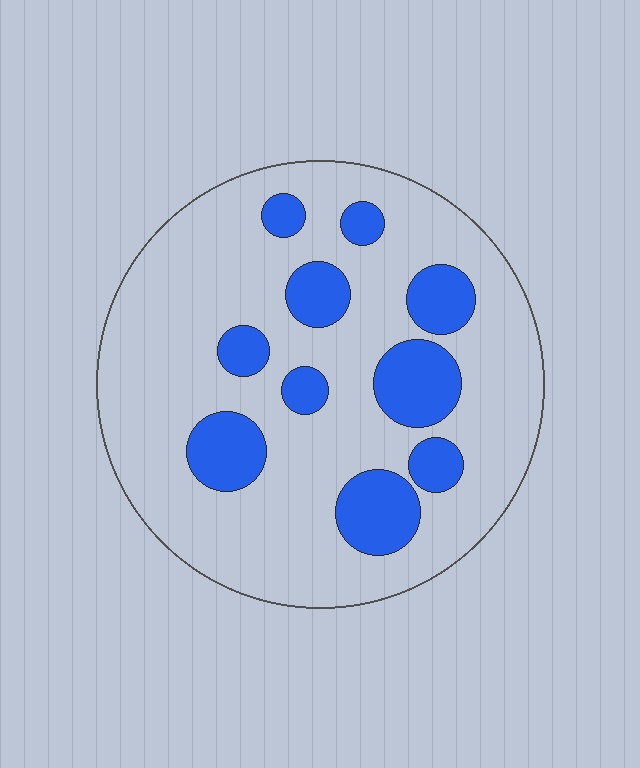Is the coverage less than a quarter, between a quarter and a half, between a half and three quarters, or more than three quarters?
Less than a quarter.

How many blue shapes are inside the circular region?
10.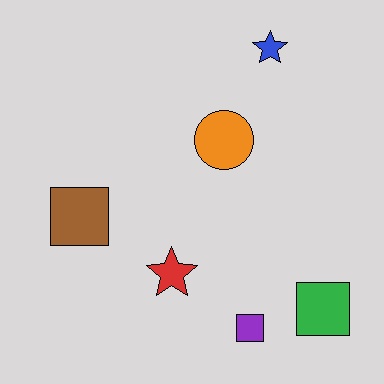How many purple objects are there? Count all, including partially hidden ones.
There is 1 purple object.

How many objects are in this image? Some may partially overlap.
There are 6 objects.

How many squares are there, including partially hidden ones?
There are 3 squares.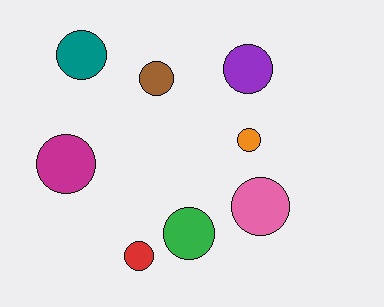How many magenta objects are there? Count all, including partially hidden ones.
There is 1 magenta object.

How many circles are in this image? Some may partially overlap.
There are 8 circles.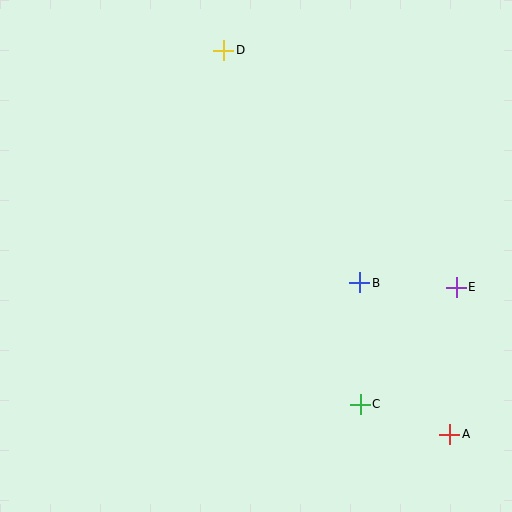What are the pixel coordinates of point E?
Point E is at (456, 287).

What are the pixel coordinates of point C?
Point C is at (360, 404).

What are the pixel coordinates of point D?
Point D is at (224, 50).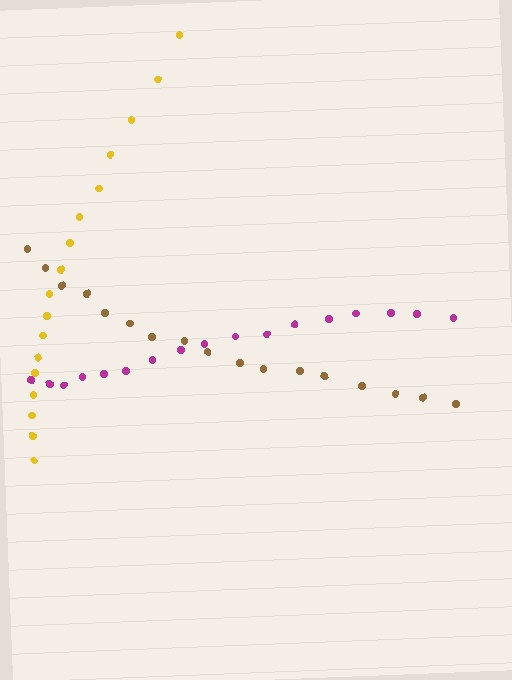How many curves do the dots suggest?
There are 3 distinct paths.